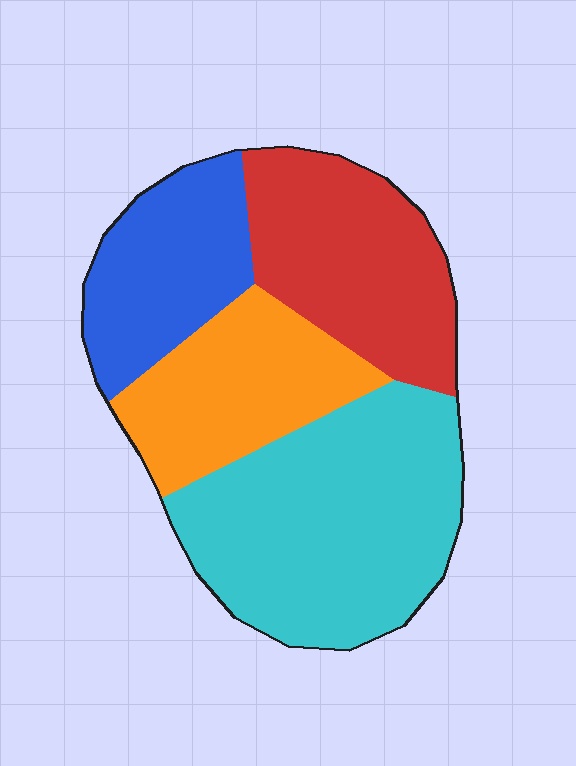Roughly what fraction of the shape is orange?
Orange takes up less than a quarter of the shape.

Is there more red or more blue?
Red.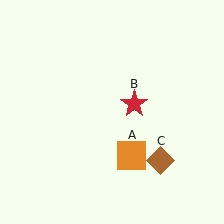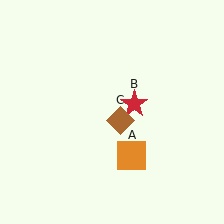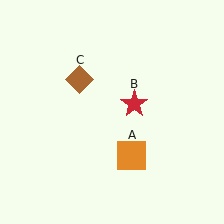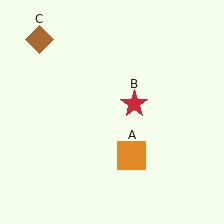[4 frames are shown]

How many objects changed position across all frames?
1 object changed position: brown diamond (object C).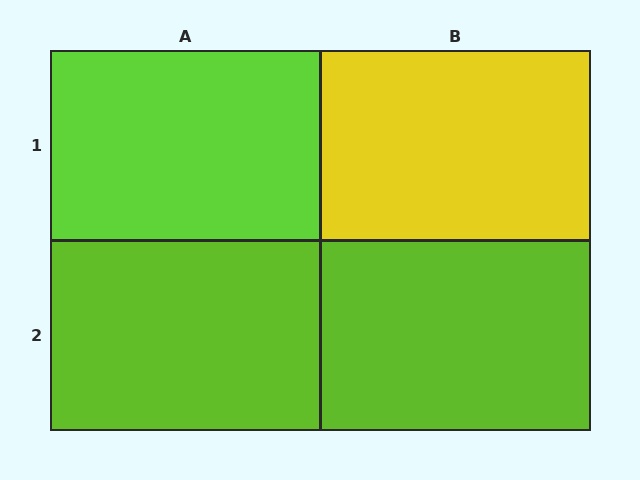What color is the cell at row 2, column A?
Lime.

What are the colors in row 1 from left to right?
Lime, yellow.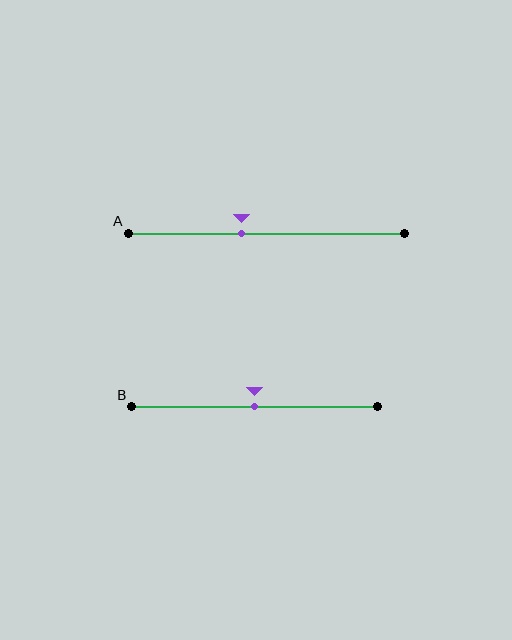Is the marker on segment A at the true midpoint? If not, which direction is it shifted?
No, the marker on segment A is shifted to the left by about 9% of the segment length.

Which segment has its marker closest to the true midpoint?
Segment B has its marker closest to the true midpoint.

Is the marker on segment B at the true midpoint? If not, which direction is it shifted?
Yes, the marker on segment B is at the true midpoint.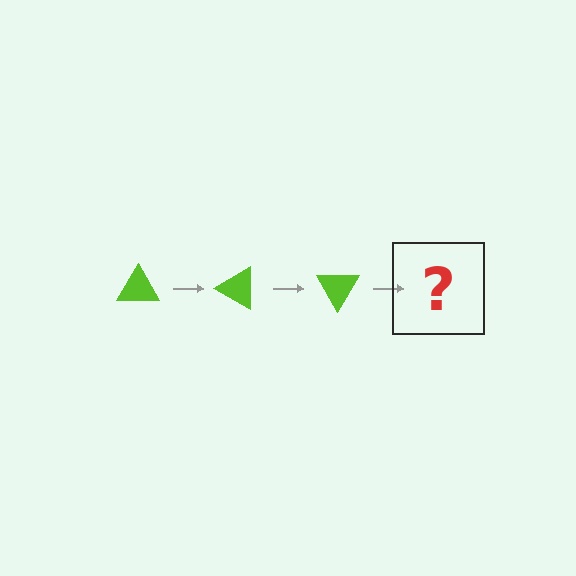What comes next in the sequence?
The next element should be a lime triangle rotated 90 degrees.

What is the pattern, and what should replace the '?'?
The pattern is that the triangle rotates 30 degrees each step. The '?' should be a lime triangle rotated 90 degrees.